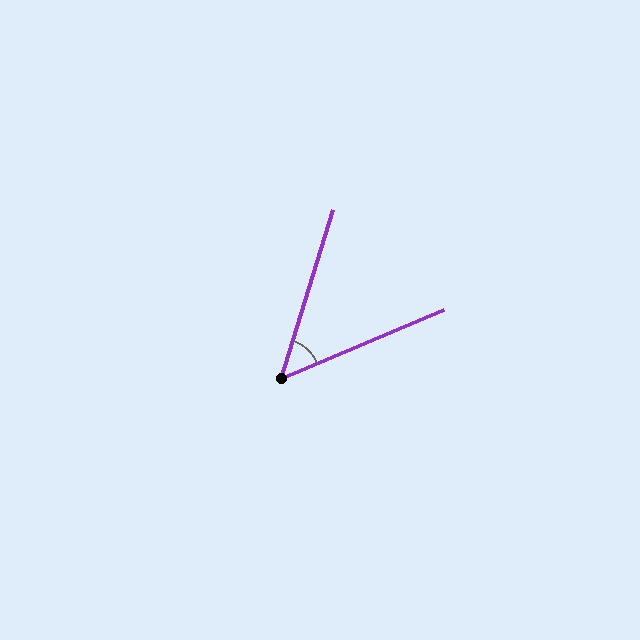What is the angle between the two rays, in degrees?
Approximately 50 degrees.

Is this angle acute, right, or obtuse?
It is acute.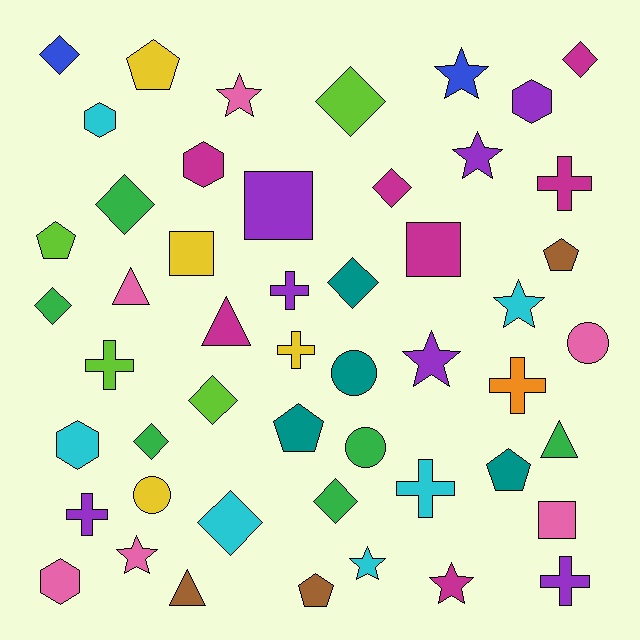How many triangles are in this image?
There are 4 triangles.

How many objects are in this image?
There are 50 objects.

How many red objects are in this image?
There are no red objects.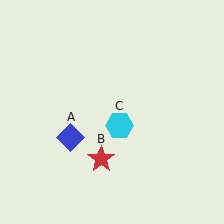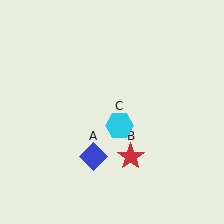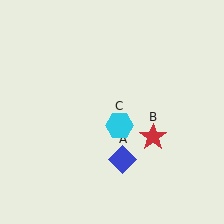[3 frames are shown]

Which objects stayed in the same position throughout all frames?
Cyan hexagon (object C) remained stationary.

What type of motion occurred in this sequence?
The blue diamond (object A), red star (object B) rotated counterclockwise around the center of the scene.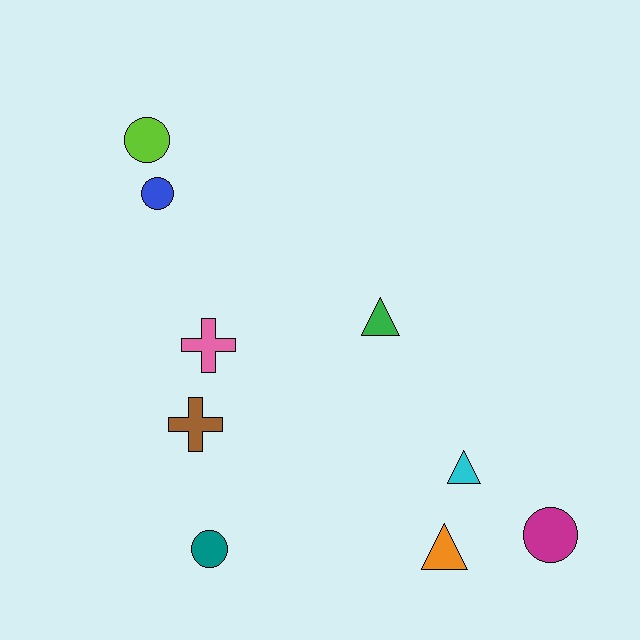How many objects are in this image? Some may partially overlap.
There are 9 objects.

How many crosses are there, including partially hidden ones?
There are 2 crosses.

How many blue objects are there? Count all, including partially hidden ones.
There is 1 blue object.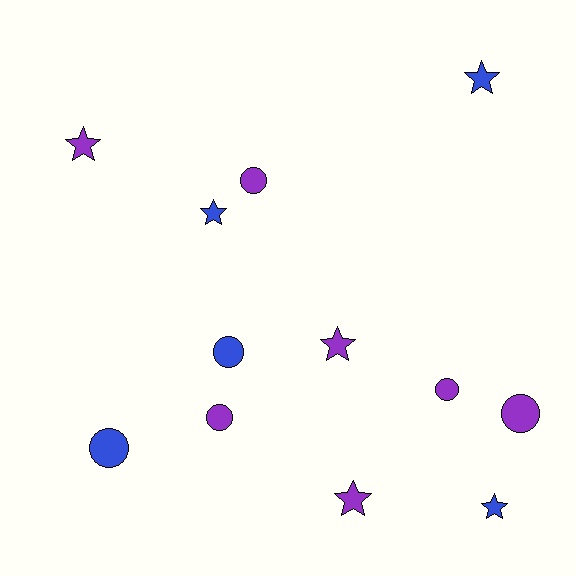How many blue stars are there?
There are 3 blue stars.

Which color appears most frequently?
Purple, with 7 objects.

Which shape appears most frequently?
Circle, with 6 objects.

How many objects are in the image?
There are 12 objects.